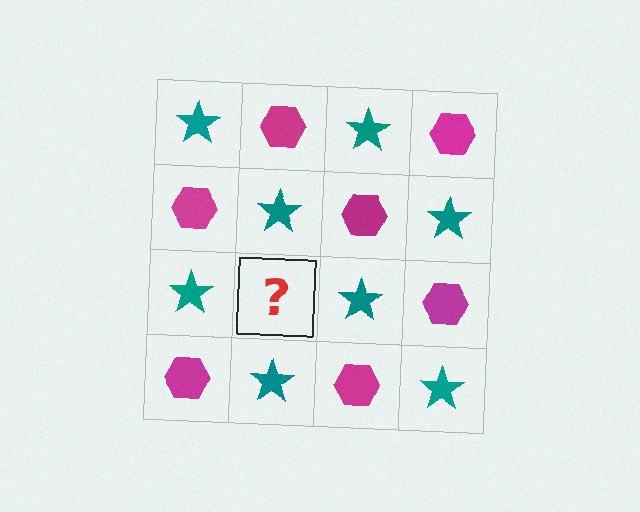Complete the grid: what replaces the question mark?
The question mark should be replaced with a magenta hexagon.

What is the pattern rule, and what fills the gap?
The rule is that it alternates teal star and magenta hexagon in a checkerboard pattern. The gap should be filled with a magenta hexagon.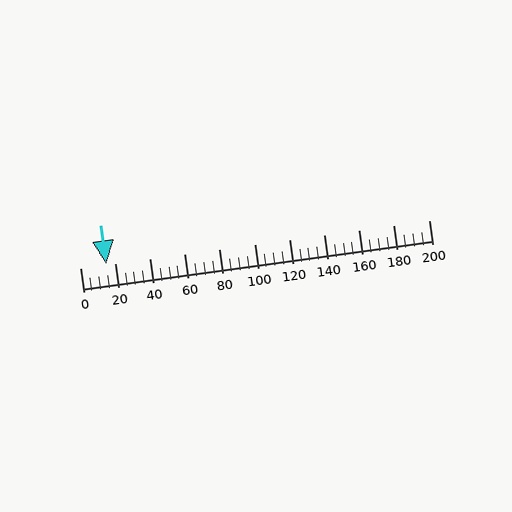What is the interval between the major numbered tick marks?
The major tick marks are spaced 20 units apart.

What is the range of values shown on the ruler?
The ruler shows values from 0 to 200.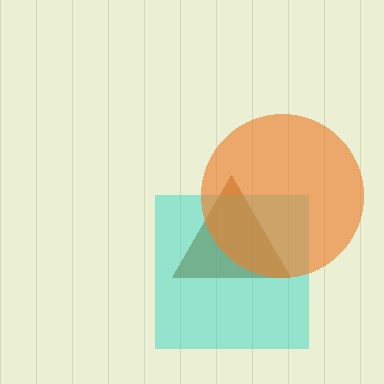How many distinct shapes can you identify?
There are 3 distinct shapes: a brown triangle, a cyan square, an orange circle.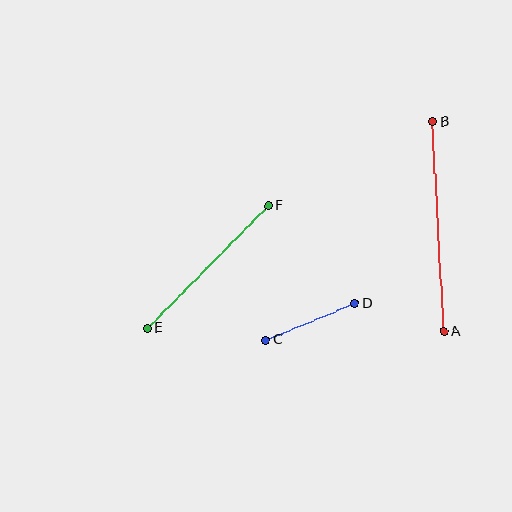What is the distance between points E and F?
The distance is approximately 172 pixels.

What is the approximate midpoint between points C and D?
The midpoint is at approximately (310, 322) pixels.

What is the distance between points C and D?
The distance is approximately 97 pixels.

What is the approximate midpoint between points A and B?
The midpoint is at approximately (438, 226) pixels.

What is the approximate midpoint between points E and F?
The midpoint is at approximately (208, 267) pixels.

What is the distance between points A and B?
The distance is approximately 210 pixels.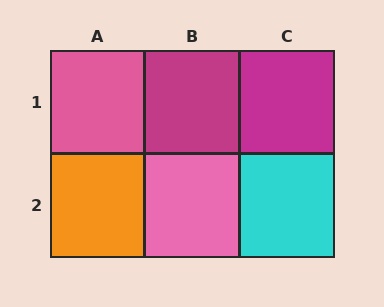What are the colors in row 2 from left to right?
Orange, pink, cyan.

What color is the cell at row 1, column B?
Magenta.